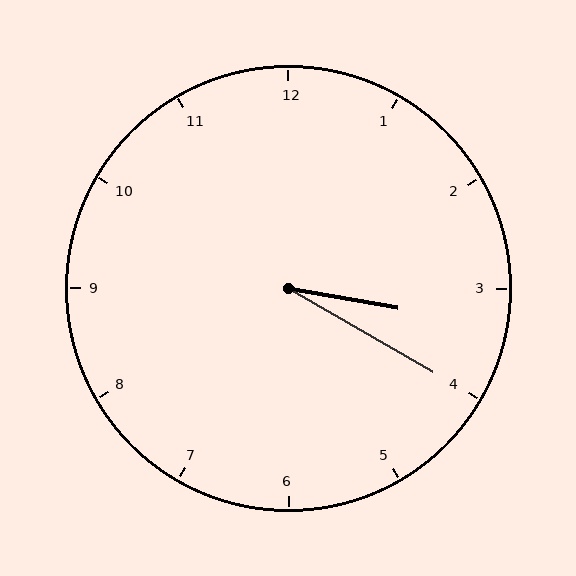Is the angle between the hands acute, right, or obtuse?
It is acute.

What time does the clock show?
3:20.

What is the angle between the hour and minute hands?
Approximately 20 degrees.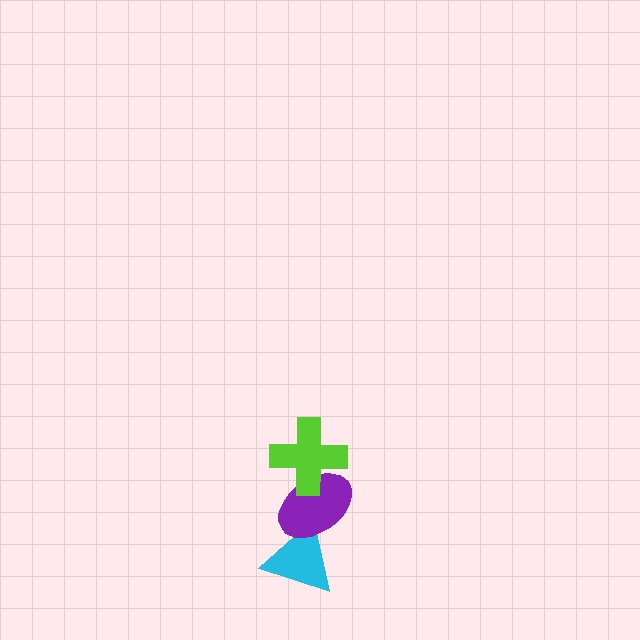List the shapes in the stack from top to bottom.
From top to bottom: the lime cross, the purple ellipse, the cyan triangle.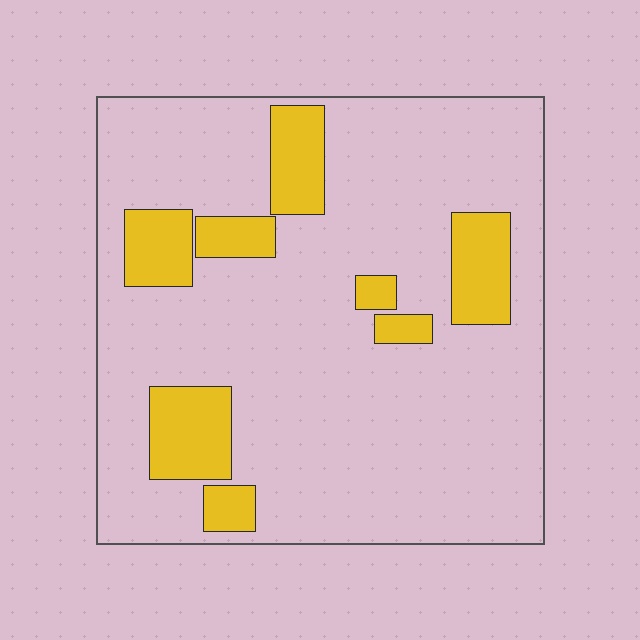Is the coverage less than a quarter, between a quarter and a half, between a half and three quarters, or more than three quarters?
Less than a quarter.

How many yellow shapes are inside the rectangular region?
8.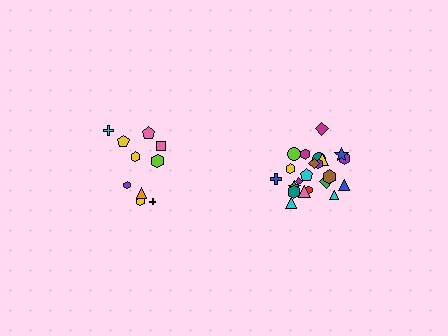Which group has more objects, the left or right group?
The right group.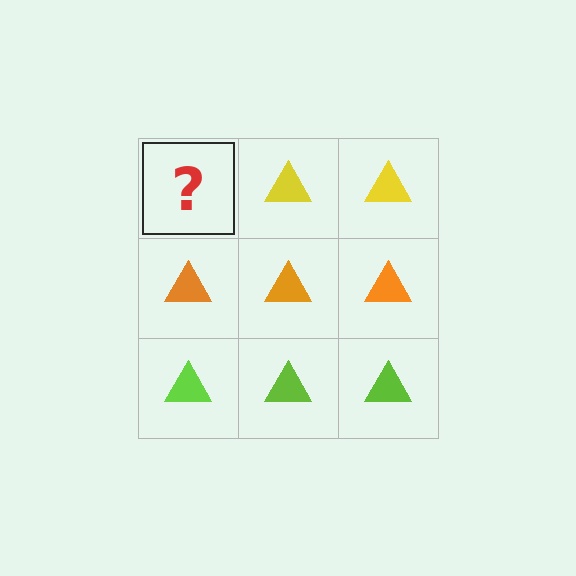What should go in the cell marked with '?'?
The missing cell should contain a yellow triangle.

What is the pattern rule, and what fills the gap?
The rule is that each row has a consistent color. The gap should be filled with a yellow triangle.